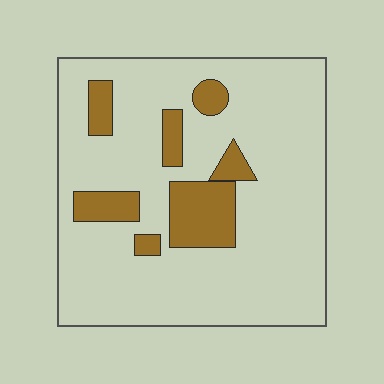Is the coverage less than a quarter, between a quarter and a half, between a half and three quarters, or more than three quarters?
Less than a quarter.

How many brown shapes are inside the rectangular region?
7.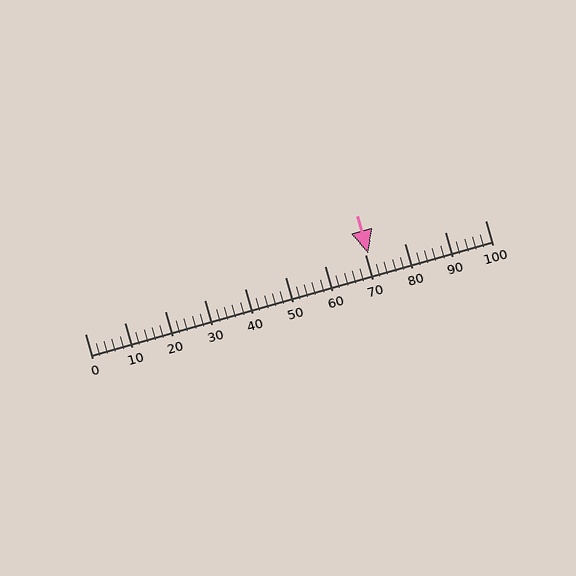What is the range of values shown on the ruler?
The ruler shows values from 0 to 100.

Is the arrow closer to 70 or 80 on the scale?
The arrow is closer to 70.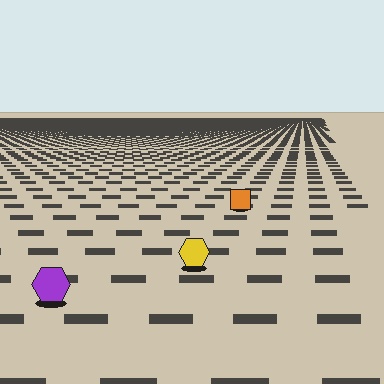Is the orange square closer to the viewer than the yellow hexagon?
No. The yellow hexagon is closer — you can tell from the texture gradient: the ground texture is coarser near it.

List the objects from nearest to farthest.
From nearest to farthest: the purple hexagon, the yellow hexagon, the orange square.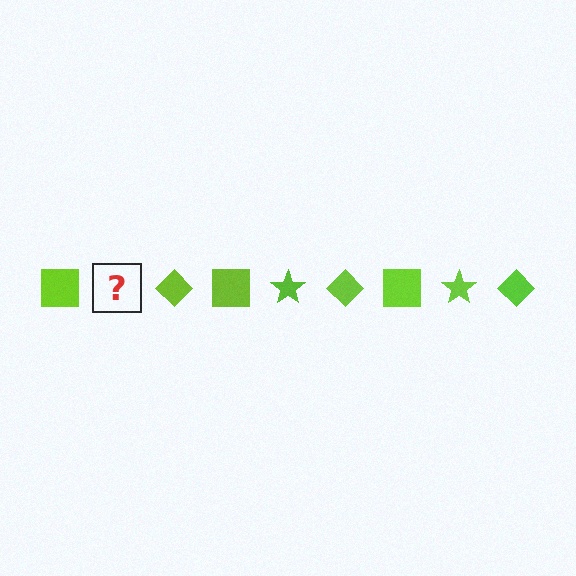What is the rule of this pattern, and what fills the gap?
The rule is that the pattern cycles through square, star, diamond shapes in lime. The gap should be filled with a lime star.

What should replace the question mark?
The question mark should be replaced with a lime star.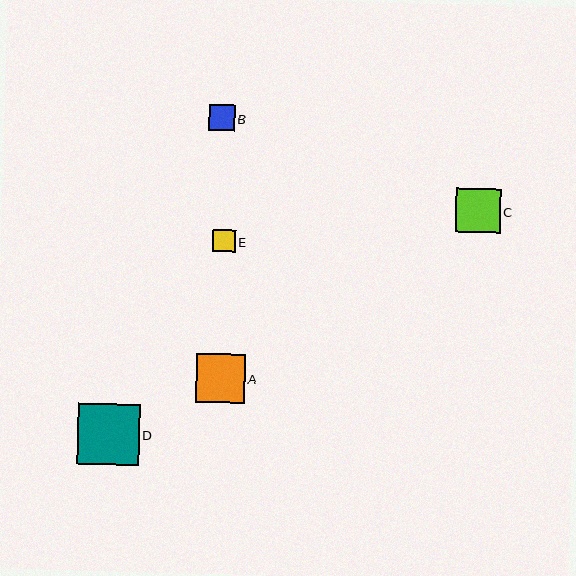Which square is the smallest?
Square E is the smallest with a size of approximately 22 pixels.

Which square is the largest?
Square D is the largest with a size of approximately 62 pixels.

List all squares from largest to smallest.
From largest to smallest: D, A, C, B, E.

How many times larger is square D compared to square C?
Square D is approximately 1.4 times the size of square C.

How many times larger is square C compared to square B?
Square C is approximately 1.7 times the size of square B.